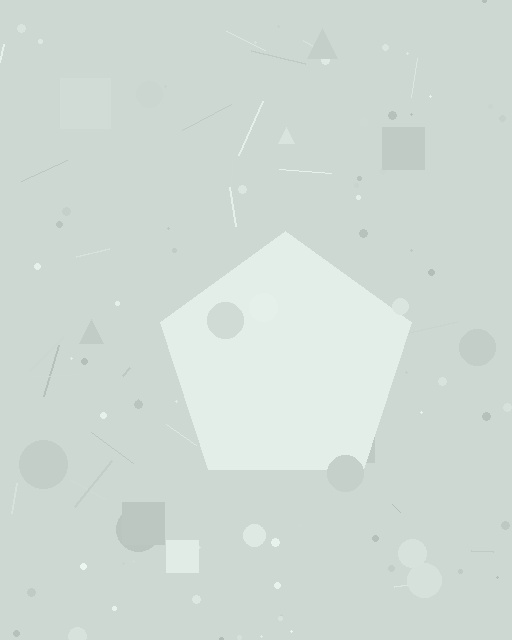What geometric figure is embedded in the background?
A pentagon is embedded in the background.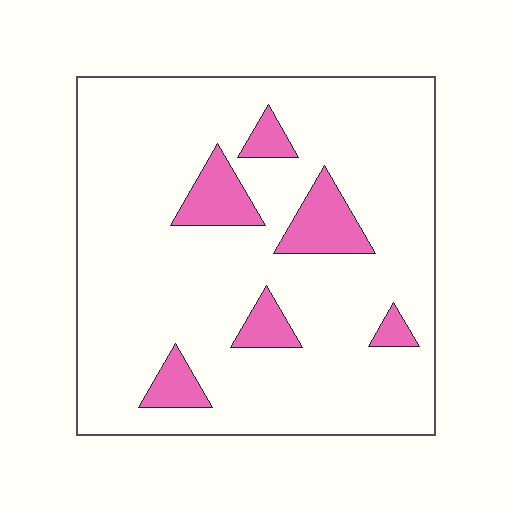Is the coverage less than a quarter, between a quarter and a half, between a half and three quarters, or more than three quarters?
Less than a quarter.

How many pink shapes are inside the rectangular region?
6.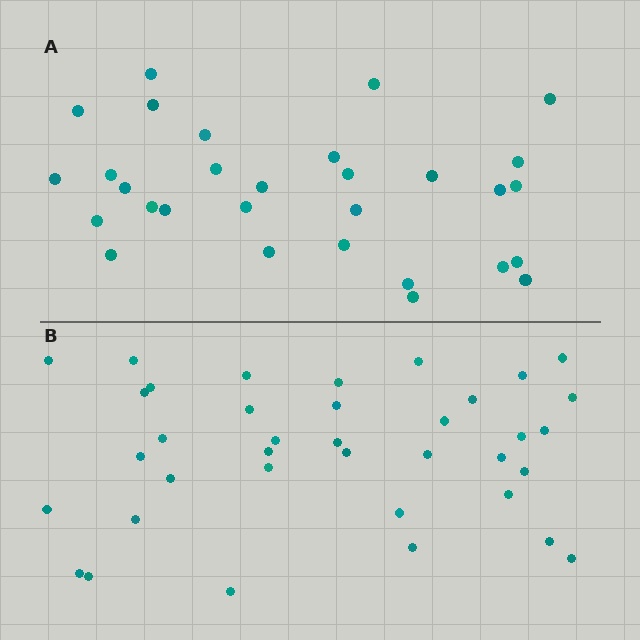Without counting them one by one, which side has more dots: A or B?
Region B (the bottom region) has more dots.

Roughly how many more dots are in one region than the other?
Region B has roughly 8 or so more dots than region A.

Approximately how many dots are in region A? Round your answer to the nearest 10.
About 30 dots.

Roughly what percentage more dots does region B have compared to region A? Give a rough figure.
About 25% more.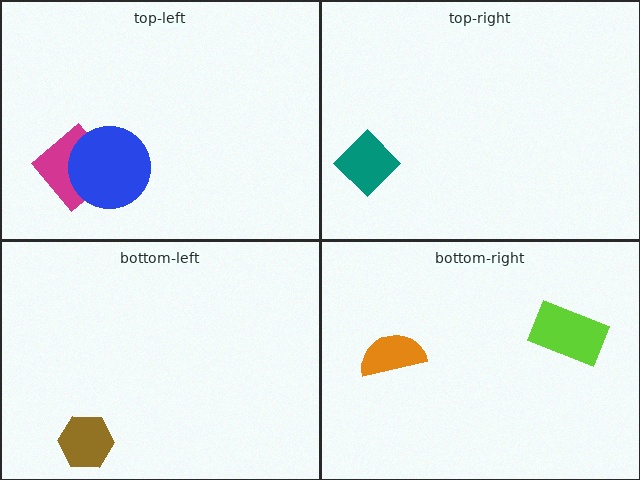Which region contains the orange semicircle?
The bottom-right region.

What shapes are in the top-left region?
The magenta diamond, the blue circle.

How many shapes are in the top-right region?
1.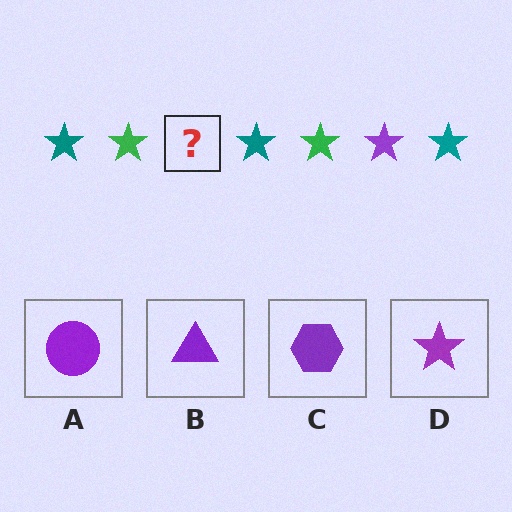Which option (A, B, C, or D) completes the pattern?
D.